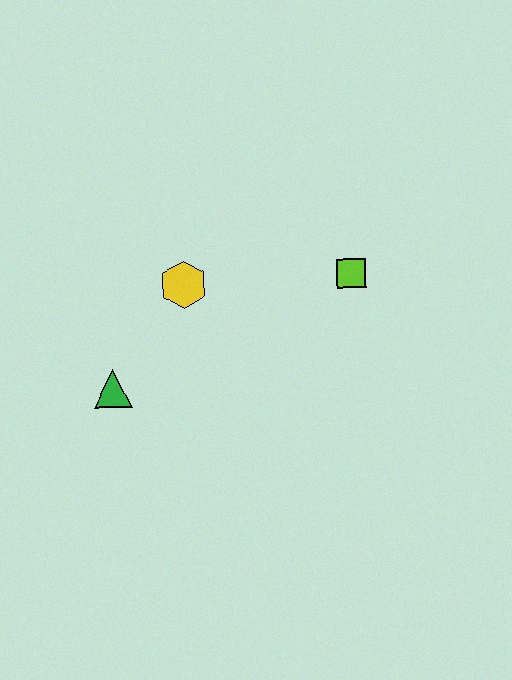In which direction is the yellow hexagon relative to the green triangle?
The yellow hexagon is above the green triangle.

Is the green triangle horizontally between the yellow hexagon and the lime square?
No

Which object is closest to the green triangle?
The yellow hexagon is closest to the green triangle.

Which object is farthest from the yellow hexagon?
The lime square is farthest from the yellow hexagon.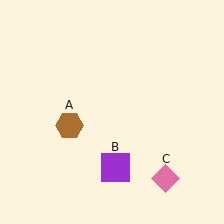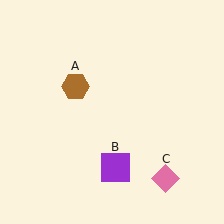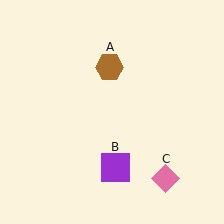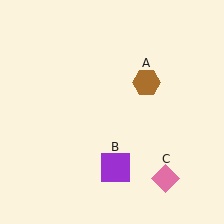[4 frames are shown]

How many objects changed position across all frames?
1 object changed position: brown hexagon (object A).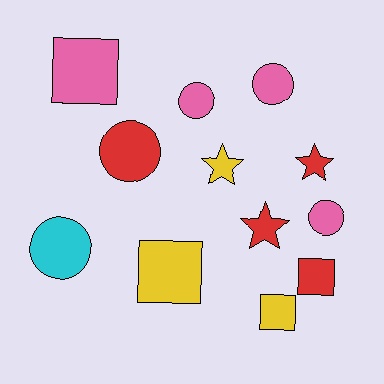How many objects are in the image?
There are 12 objects.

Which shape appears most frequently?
Circle, with 5 objects.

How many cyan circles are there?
There is 1 cyan circle.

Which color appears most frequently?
Red, with 4 objects.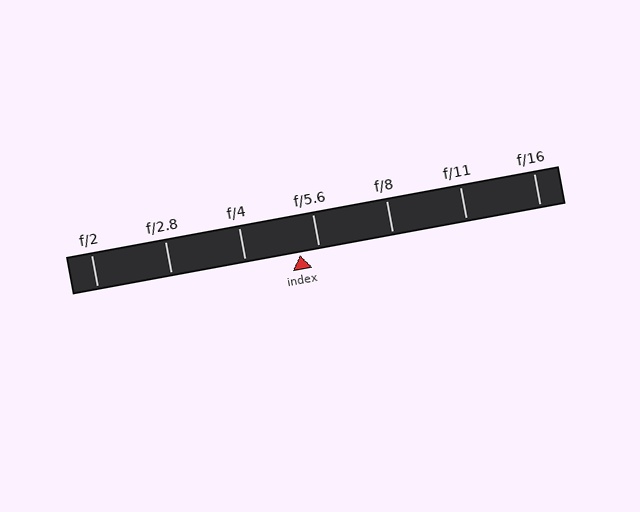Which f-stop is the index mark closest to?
The index mark is closest to f/5.6.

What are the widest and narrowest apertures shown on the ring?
The widest aperture shown is f/2 and the narrowest is f/16.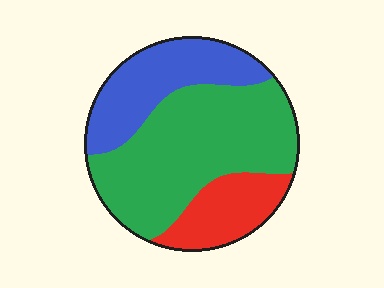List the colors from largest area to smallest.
From largest to smallest: green, blue, red.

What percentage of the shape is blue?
Blue takes up about one quarter (1/4) of the shape.